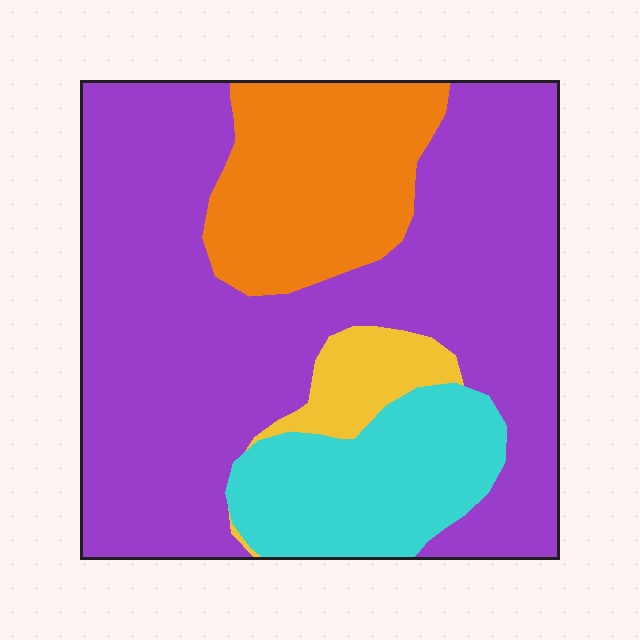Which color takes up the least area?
Yellow, at roughly 5%.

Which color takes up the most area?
Purple, at roughly 60%.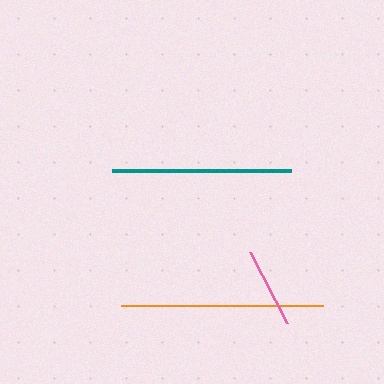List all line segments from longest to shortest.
From longest to shortest: orange, teal, pink.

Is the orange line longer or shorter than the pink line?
The orange line is longer than the pink line.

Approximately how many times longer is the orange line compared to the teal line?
The orange line is approximately 1.1 times the length of the teal line.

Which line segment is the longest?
The orange line is the longest at approximately 202 pixels.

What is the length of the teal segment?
The teal segment is approximately 179 pixels long.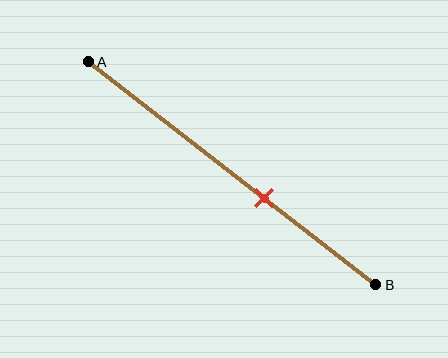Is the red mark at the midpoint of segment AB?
No, the mark is at about 60% from A, not at the 50% midpoint.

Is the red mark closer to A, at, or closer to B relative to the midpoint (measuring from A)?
The red mark is closer to point B than the midpoint of segment AB.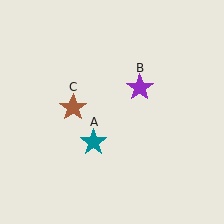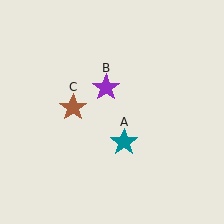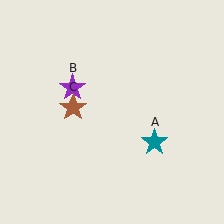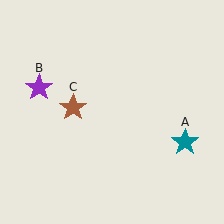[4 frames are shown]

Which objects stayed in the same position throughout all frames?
Brown star (object C) remained stationary.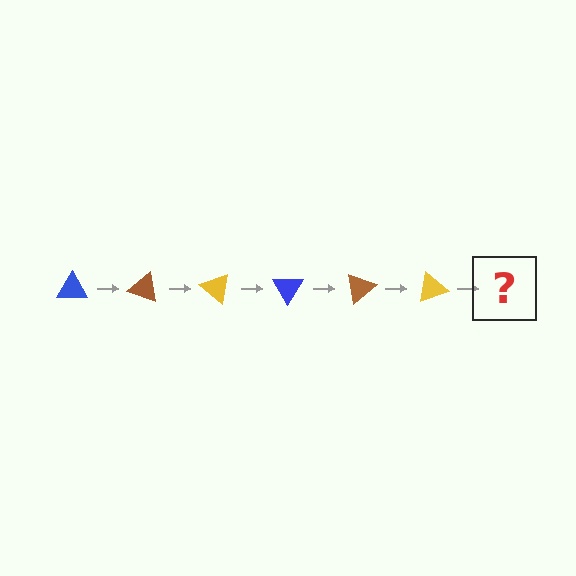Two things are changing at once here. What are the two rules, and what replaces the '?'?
The two rules are that it rotates 20 degrees each step and the color cycles through blue, brown, and yellow. The '?' should be a blue triangle, rotated 120 degrees from the start.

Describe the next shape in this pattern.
It should be a blue triangle, rotated 120 degrees from the start.